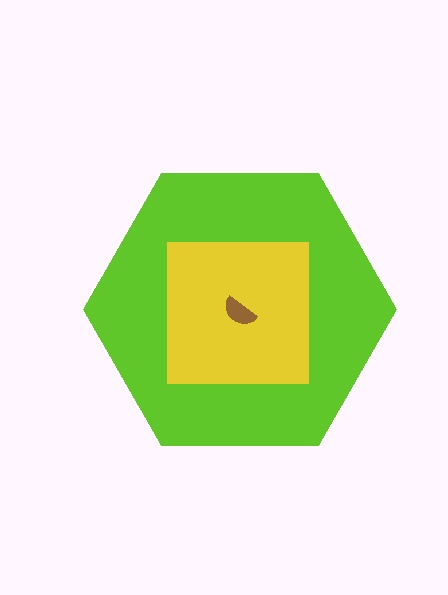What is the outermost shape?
The lime hexagon.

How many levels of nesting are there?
3.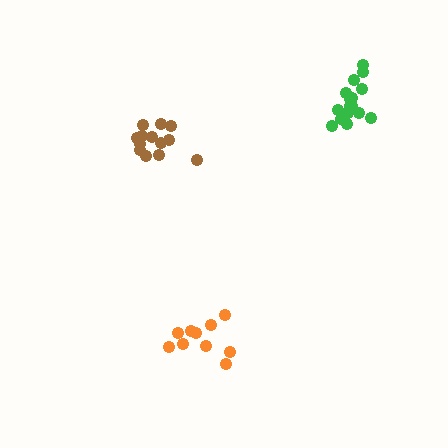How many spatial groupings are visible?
There are 3 spatial groupings.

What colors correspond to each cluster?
The clusters are colored: green, brown, orange.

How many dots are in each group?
Group 1: 16 dots, Group 2: 13 dots, Group 3: 10 dots (39 total).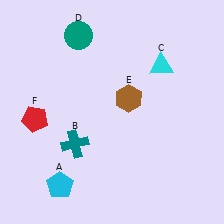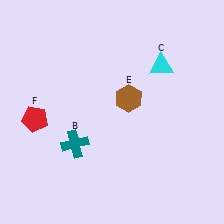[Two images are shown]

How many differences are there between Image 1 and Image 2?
There are 2 differences between the two images.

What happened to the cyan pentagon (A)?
The cyan pentagon (A) was removed in Image 2. It was in the bottom-left area of Image 1.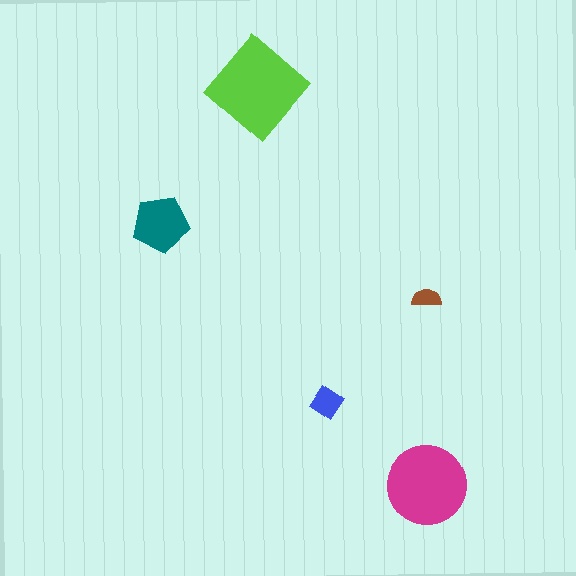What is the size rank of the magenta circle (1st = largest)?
2nd.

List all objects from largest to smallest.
The lime diamond, the magenta circle, the teal pentagon, the blue diamond, the brown semicircle.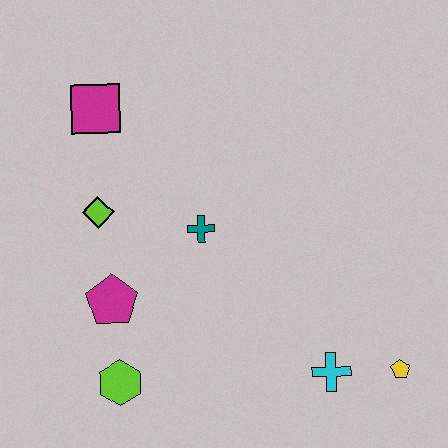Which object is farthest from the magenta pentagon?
The yellow pentagon is farthest from the magenta pentagon.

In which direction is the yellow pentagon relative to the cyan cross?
The yellow pentagon is to the right of the cyan cross.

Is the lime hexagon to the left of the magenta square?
No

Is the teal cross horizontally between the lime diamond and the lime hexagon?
No